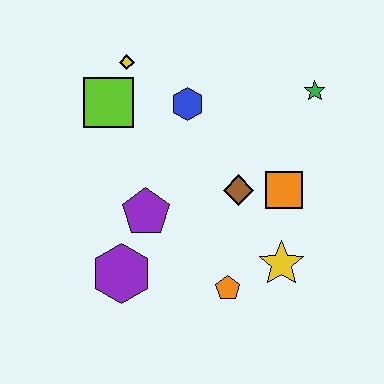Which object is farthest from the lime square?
The yellow star is farthest from the lime square.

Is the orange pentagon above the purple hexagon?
No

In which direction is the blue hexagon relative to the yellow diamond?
The blue hexagon is to the right of the yellow diamond.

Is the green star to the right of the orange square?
Yes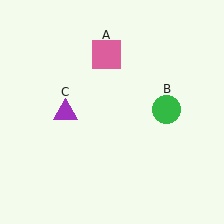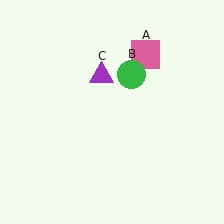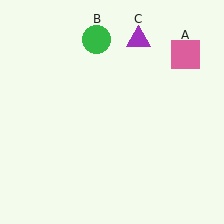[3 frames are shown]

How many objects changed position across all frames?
3 objects changed position: pink square (object A), green circle (object B), purple triangle (object C).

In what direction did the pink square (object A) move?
The pink square (object A) moved right.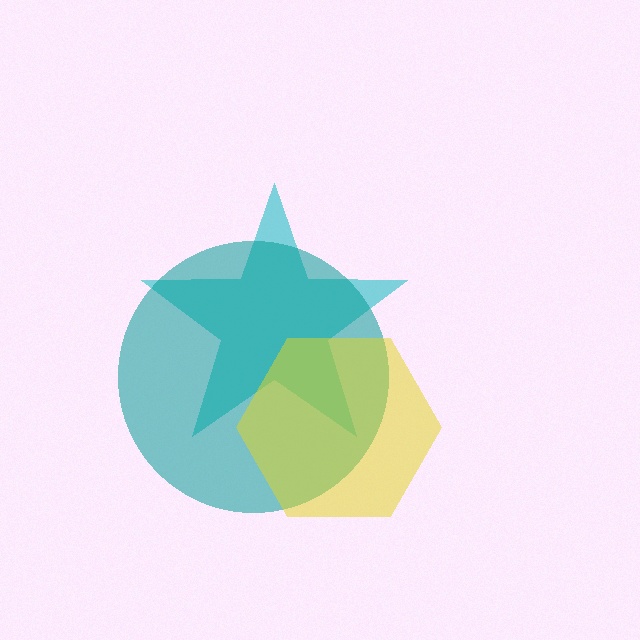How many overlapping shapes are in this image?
There are 3 overlapping shapes in the image.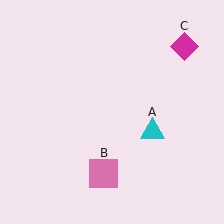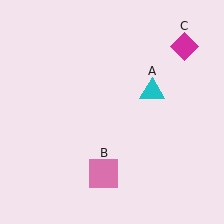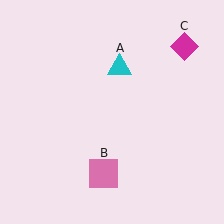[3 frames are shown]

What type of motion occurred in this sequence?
The cyan triangle (object A) rotated counterclockwise around the center of the scene.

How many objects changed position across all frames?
1 object changed position: cyan triangle (object A).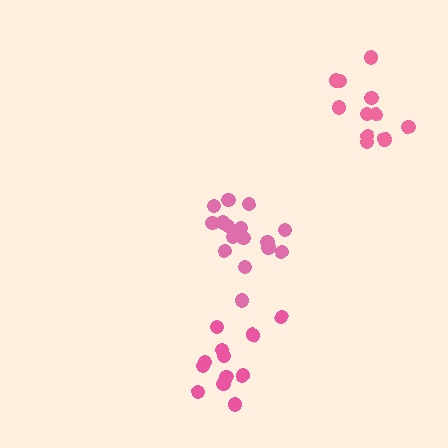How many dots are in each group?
Group 1: 16 dots, Group 2: 11 dots, Group 3: 12 dots (39 total).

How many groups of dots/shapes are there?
There are 3 groups.